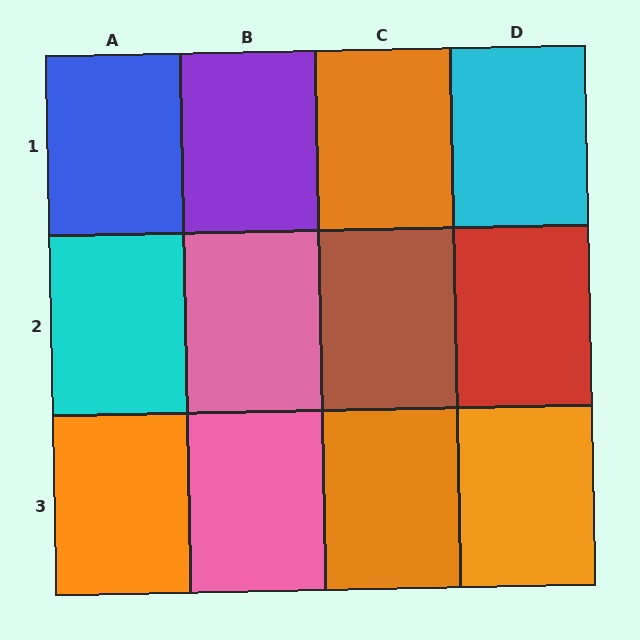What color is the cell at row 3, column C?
Orange.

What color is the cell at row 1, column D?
Cyan.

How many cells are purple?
1 cell is purple.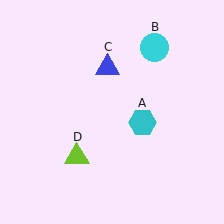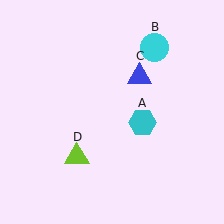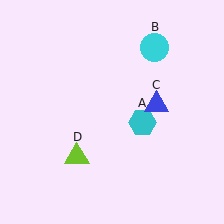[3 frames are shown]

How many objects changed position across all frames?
1 object changed position: blue triangle (object C).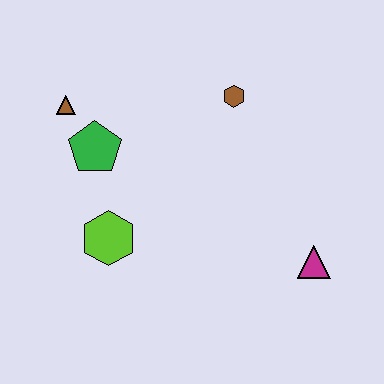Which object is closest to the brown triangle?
The green pentagon is closest to the brown triangle.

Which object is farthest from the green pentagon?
The magenta triangle is farthest from the green pentagon.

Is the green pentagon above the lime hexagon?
Yes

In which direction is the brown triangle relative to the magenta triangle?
The brown triangle is to the left of the magenta triangle.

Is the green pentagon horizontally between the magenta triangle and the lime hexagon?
No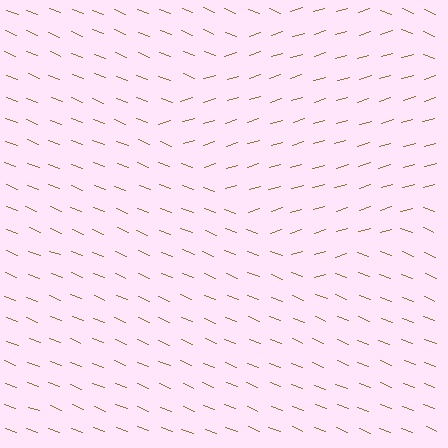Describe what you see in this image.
The image is filled with small brown line segments. A diamond region in the image has lines oriented differently from the surrounding lines, creating a visible texture boundary.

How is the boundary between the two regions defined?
The boundary is defined purely by a change in line orientation (approximately 39 degrees difference). All lines are the same color and thickness.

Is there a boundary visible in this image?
Yes, there is a texture boundary formed by a change in line orientation.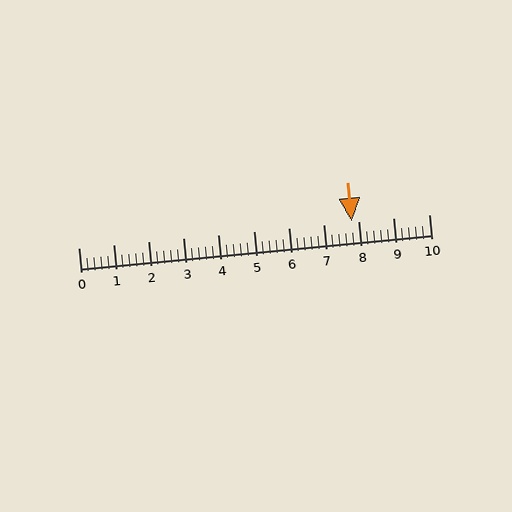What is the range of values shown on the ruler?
The ruler shows values from 0 to 10.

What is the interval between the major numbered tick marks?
The major tick marks are spaced 1 units apart.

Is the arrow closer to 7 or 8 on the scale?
The arrow is closer to 8.